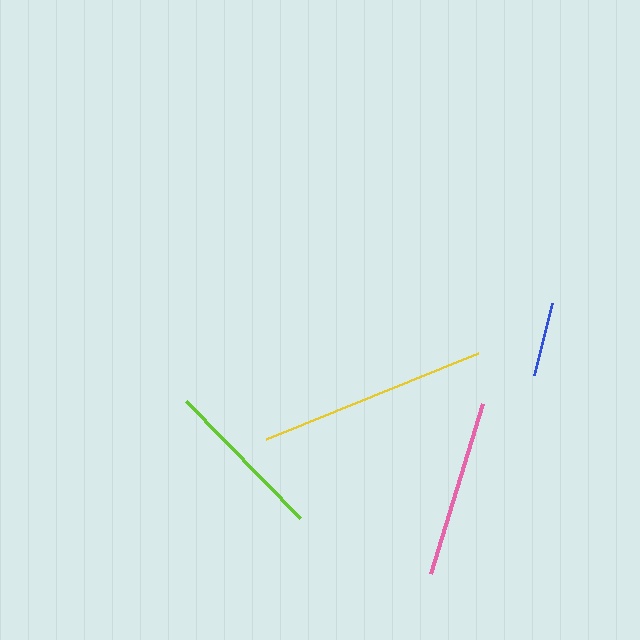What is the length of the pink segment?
The pink segment is approximately 178 pixels long.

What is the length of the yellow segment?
The yellow segment is approximately 229 pixels long.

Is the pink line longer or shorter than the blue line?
The pink line is longer than the blue line.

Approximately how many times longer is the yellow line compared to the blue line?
The yellow line is approximately 3.0 times the length of the blue line.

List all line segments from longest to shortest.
From longest to shortest: yellow, pink, lime, blue.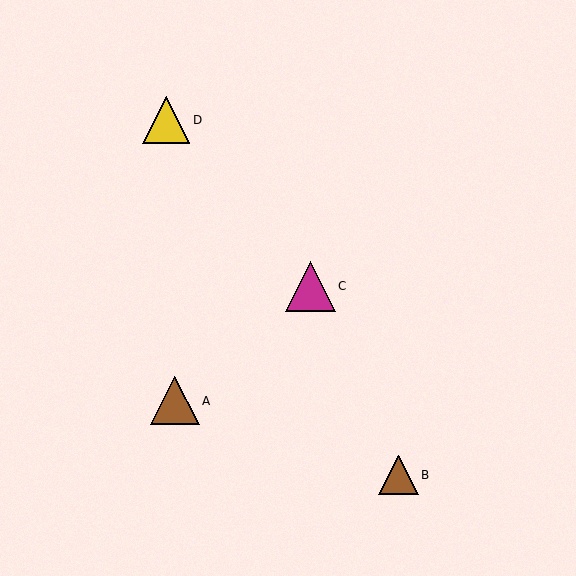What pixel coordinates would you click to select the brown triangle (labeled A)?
Click at (175, 401) to select the brown triangle A.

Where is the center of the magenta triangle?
The center of the magenta triangle is at (310, 286).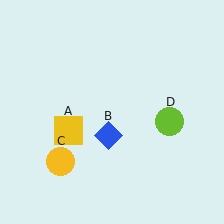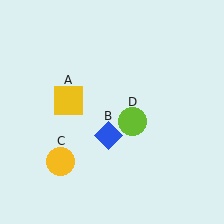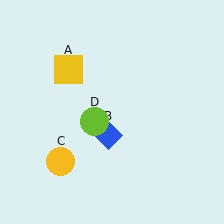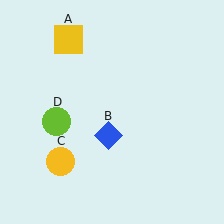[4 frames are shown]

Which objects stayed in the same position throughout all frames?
Blue diamond (object B) and yellow circle (object C) remained stationary.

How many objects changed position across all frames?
2 objects changed position: yellow square (object A), lime circle (object D).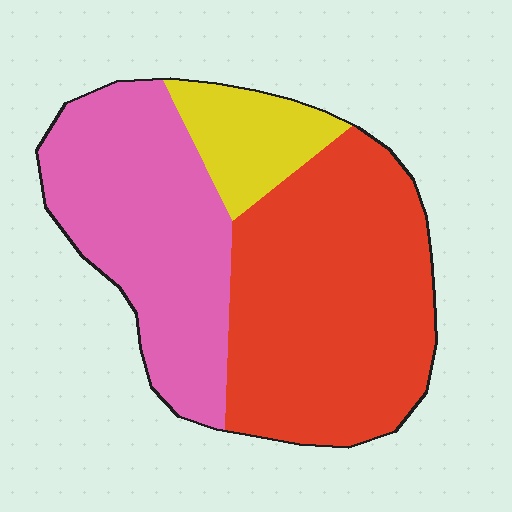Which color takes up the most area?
Red, at roughly 50%.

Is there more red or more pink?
Red.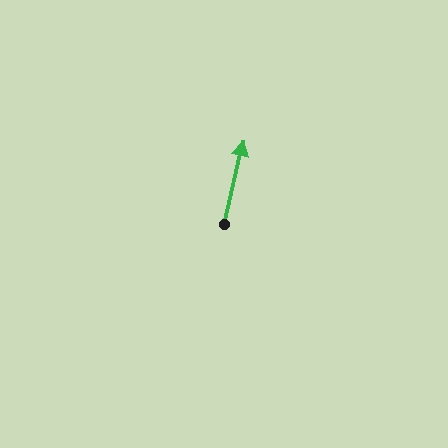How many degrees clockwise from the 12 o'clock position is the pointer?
Approximately 13 degrees.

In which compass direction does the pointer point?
North.